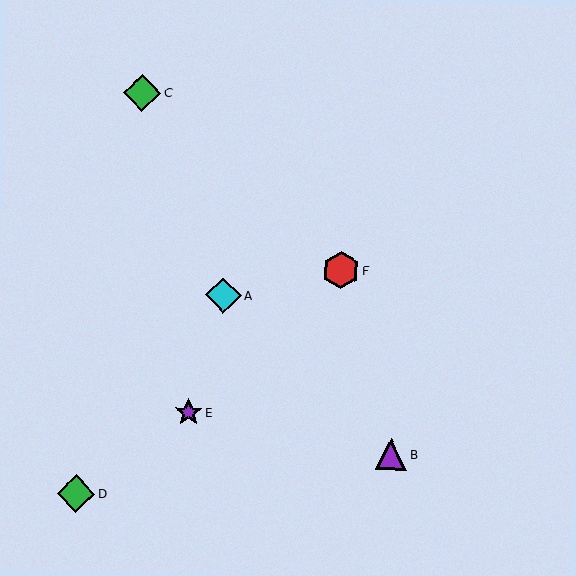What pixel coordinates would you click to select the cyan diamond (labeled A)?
Click at (223, 295) to select the cyan diamond A.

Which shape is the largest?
The green diamond (labeled C) is the largest.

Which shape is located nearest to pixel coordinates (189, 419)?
The purple star (labeled E) at (189, 412) is nearest to that location.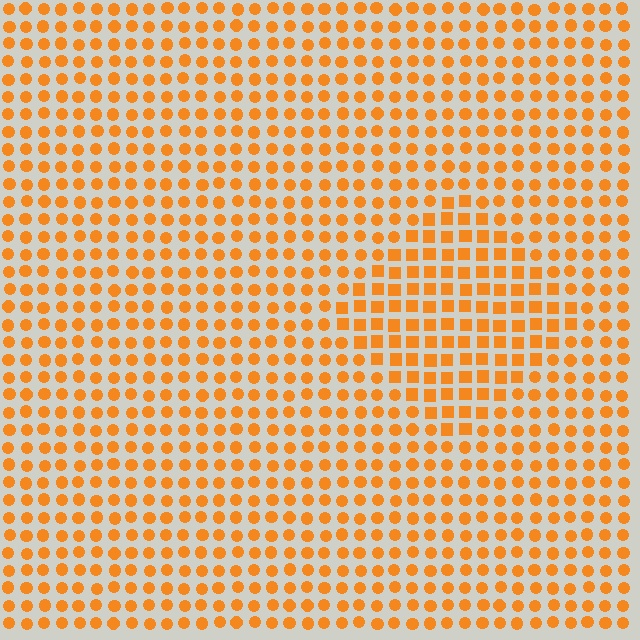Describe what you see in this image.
The image is filled with small orange elements arranged in a uniform grid. A diamond-shaped region contains squares, while the surrounding area contains circles. The boundary is defined purely by the change in element shape.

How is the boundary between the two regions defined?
The boundary is defined by a change in element shape: squares inside vs. circles outside. All elements share the same color and spacing.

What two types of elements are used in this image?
The image uses squares inside the diamond region and circles outside it.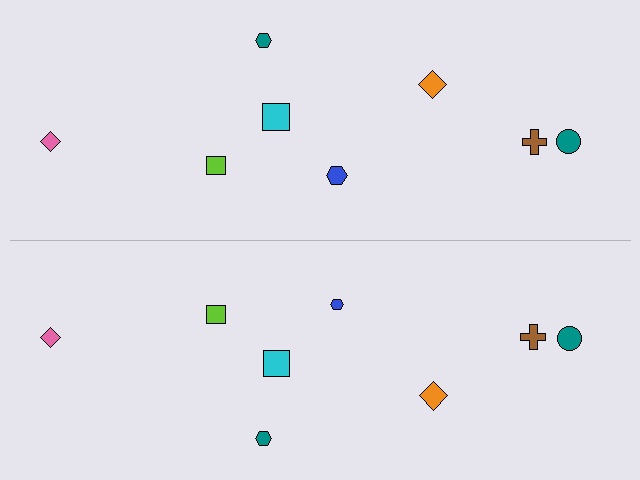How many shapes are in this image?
There are 16 shapes in this image.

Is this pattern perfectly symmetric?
No, the pattern is not perfectly symmetric. The blue hexagon on the bottom side has a different size than its mirror counterpart.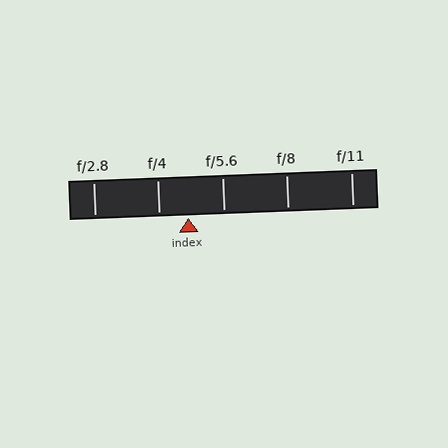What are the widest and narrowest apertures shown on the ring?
The widest aperture shown is f/2.8 and the narrowest is f/11.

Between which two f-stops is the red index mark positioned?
The index mark is between f/4 and f/5.6.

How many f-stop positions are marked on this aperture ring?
There are 5 f-stop positions marked.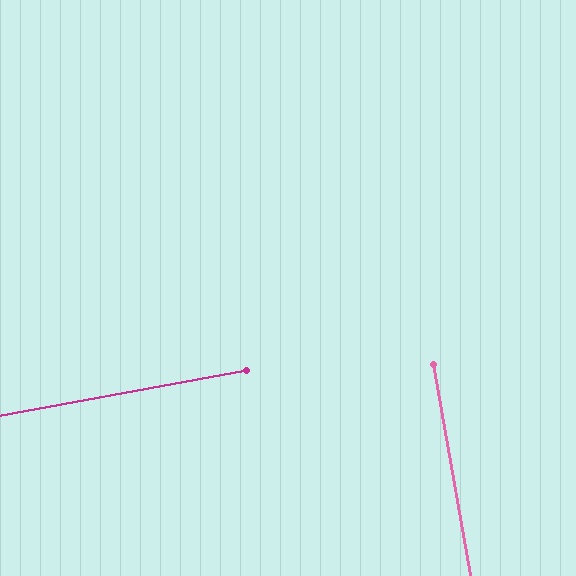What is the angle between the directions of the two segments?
Approximately 89 degrees.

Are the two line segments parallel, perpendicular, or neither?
Perpendicular — they meet at approximately 89°.